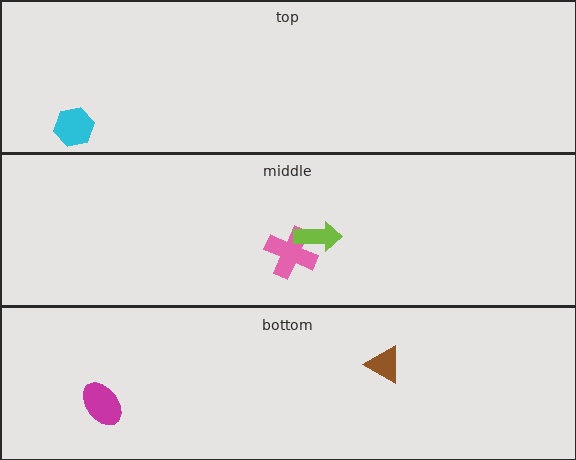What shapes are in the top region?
The cyan hexagon.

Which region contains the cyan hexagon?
The top region.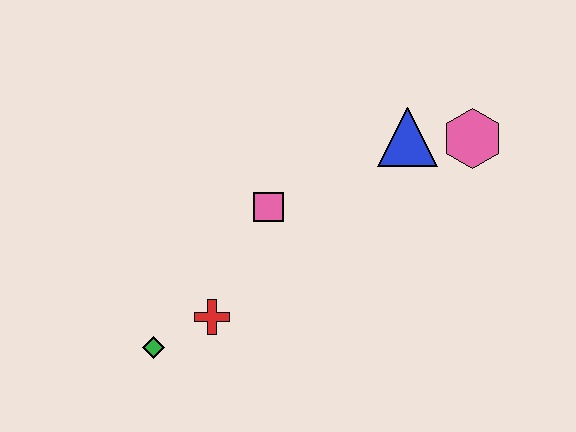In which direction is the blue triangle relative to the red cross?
The blue triangle is to the right of the red cross.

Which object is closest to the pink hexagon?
The blue triangle is closest to the pink hexagon.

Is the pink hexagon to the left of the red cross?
No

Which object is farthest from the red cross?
The pink hexagon is farthest from the red cross.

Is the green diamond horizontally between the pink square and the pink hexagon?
No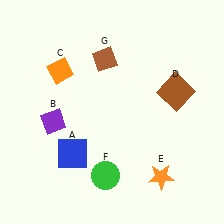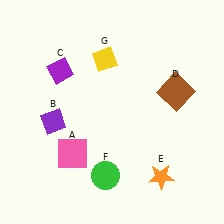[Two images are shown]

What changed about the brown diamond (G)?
In Image 1, G is brown. In Image 2, it changed to yellow.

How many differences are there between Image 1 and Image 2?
There are 3 differences between the two images.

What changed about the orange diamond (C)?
In Image 1, C is orange. In Image 2, it changed to purple.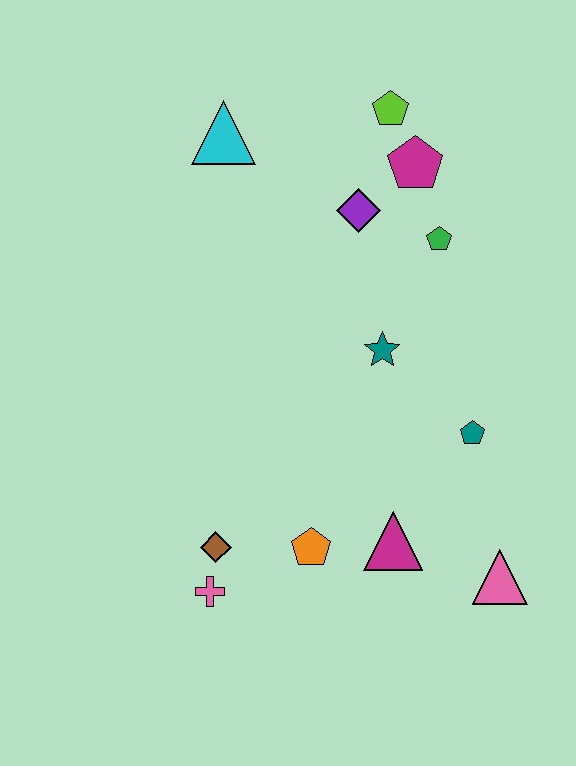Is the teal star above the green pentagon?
No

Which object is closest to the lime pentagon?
The magenta pentagon is closest to the lime pentagon.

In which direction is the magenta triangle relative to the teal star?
The magenta triangle is below the teal star.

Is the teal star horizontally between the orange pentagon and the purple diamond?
No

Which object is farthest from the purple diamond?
The pink cross is farthest from the purple diamond.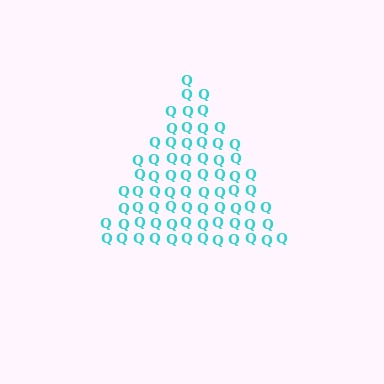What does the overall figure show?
The overall figure shows a triangle.